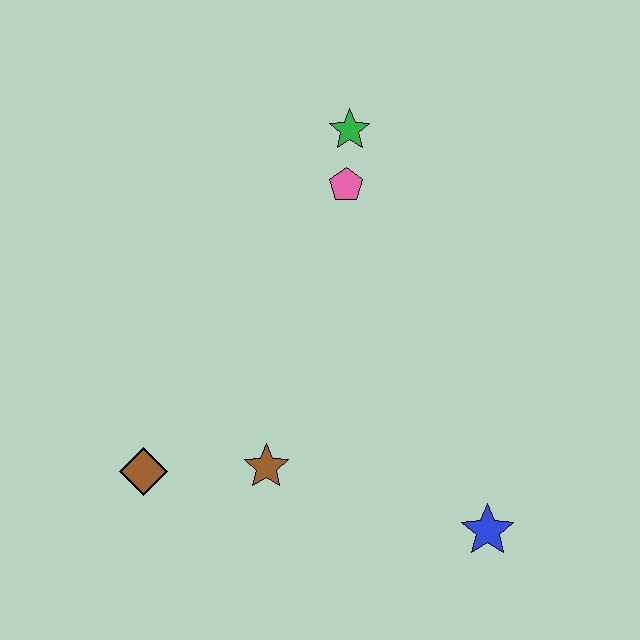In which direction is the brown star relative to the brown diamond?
The brown star is to the right of the brown diamond.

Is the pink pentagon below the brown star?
No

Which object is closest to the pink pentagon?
The green star is closest to the pink pentagon.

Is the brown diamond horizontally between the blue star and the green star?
No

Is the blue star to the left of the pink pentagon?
No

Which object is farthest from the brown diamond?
The green star is farthest from the brown diamond.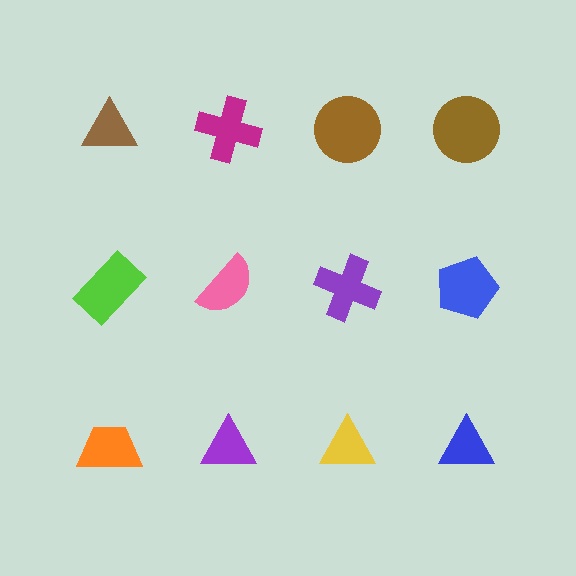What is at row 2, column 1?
A lime rectangle.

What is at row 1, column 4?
A brown circle.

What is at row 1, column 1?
A brown triangle.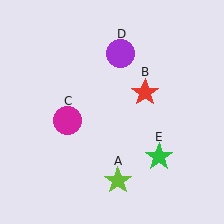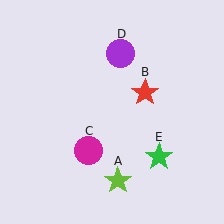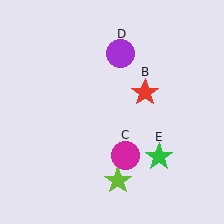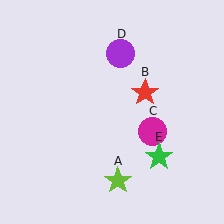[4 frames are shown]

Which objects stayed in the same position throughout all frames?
Lime star (object A) and red star (object B) and purple circle (object D) and green star (object E) remained stationary.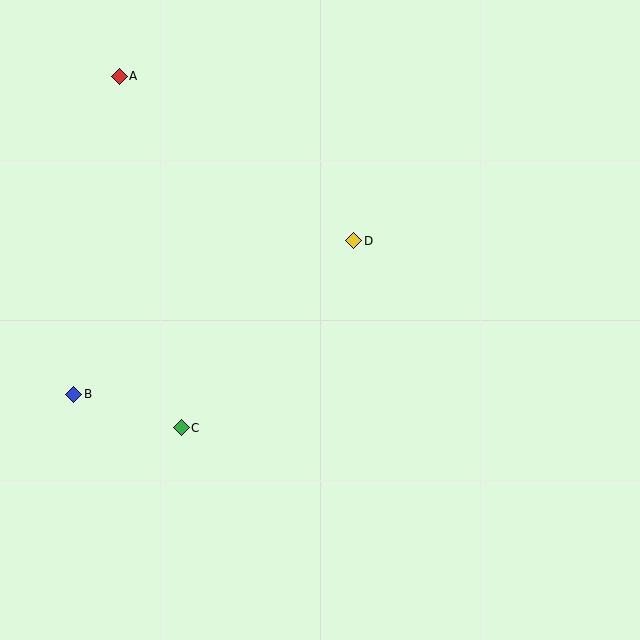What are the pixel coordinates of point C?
Point C is at (181, 428).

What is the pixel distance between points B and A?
The distance between B and A is 321 pixels.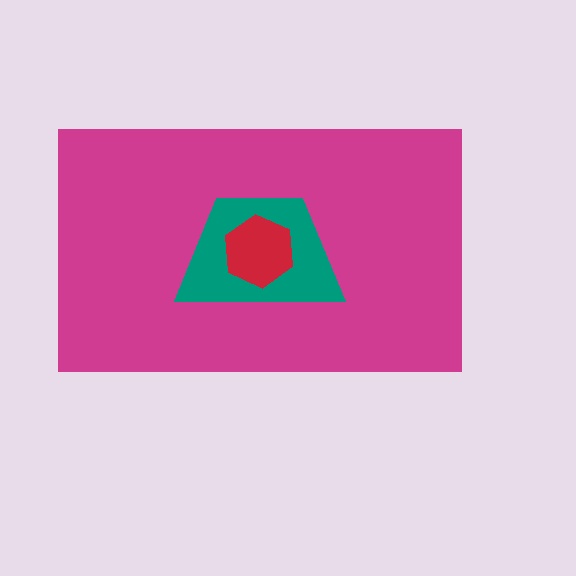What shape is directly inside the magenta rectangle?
The teal trapezoid.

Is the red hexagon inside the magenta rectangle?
Yes.